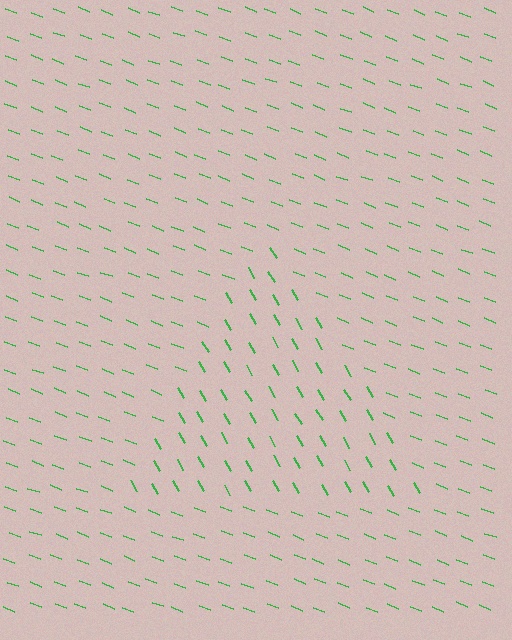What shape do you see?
I see a triangle.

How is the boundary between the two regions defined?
The boundary is defined purely by a change in line orientation (approximately 39 degrees difference). All lines are the same color and thickness.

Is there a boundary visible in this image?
Yes, there is a texture boundary formed by a change in line orientation.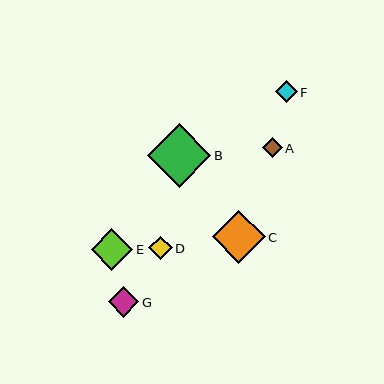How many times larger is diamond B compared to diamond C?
Diamond B is approximately 1.2 times the size of diamond C.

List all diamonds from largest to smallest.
From largest to smallest: B, C, E, G, D, F, A.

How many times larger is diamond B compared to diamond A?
Diamond B is approximately 3.2 times the size of diamond A.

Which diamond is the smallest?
Diamond A is the smallest with a size of approximately 20 pixels.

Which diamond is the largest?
Diamond B is the largest with a size of approximately 64 pixels.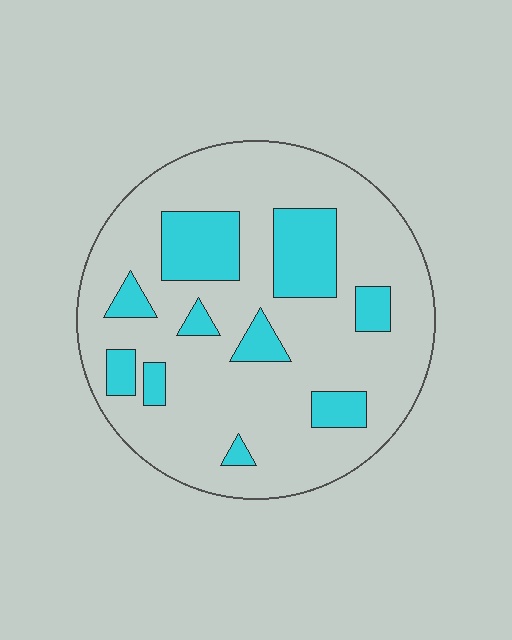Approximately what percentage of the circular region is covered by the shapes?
Approximately 20%.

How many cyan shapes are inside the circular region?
10.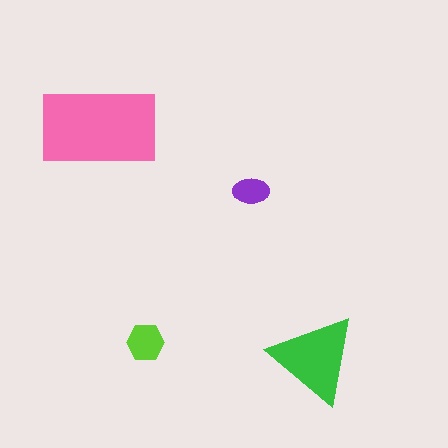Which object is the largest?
The pink rectangle.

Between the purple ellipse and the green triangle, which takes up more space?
The green triangle.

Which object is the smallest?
The purple ellipse.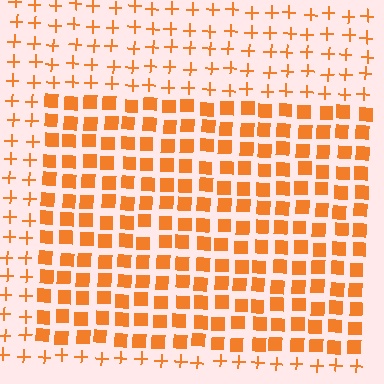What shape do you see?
I see a rectangle.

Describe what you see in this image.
The image is filled with small orange elements arranged in a uniform grid. A rectangle-shaped region contains squares, while the surrounding area contains plus signs. The boundary is defined purely by the change in element shape.